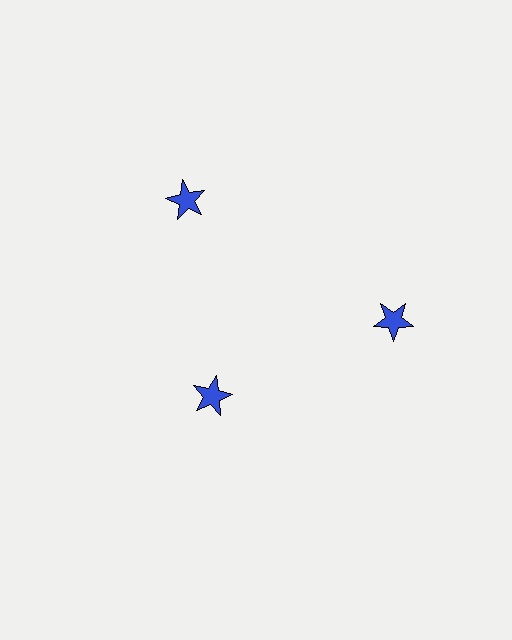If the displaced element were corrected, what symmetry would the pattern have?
It would have 3-fold rotational symmetry — the pattern would map onto itself every 120 degrees.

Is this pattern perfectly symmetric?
No. The 3 blue stars are arranged in a ring, but one element near the 7 o'clock position is pulled inward toward the center, breaking the 3-fold rotational symmetry.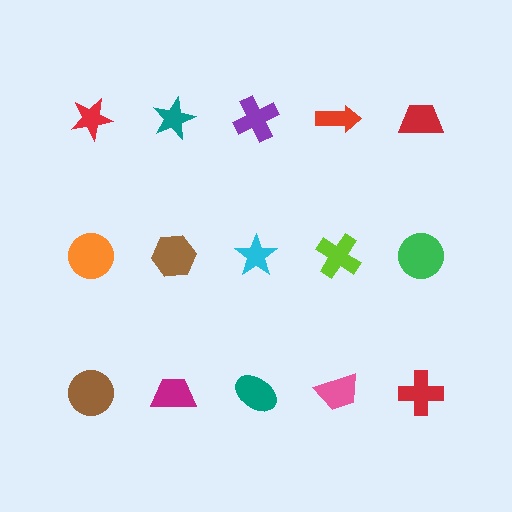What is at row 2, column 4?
A lime cross.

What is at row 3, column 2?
A magenta trapezoid.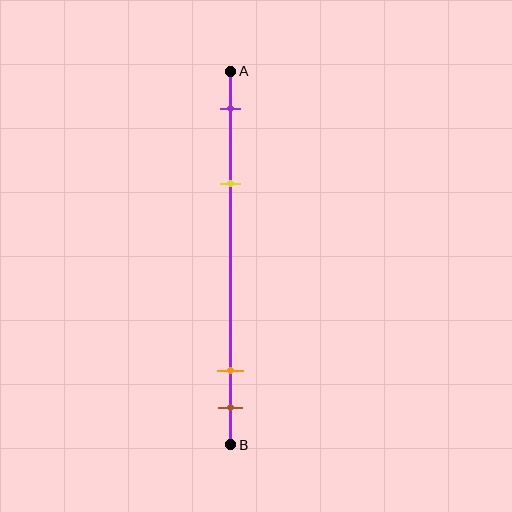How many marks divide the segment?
There are 4 marks dividing the segment.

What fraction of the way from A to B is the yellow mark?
The yellow mark is approximately 30% (0.3) of the way from A to B.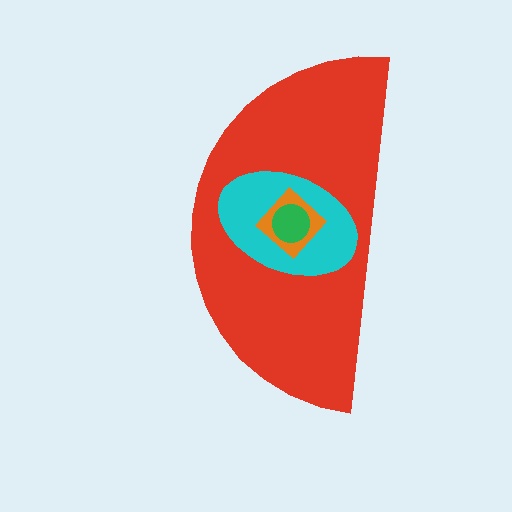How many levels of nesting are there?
4.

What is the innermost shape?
The green circle.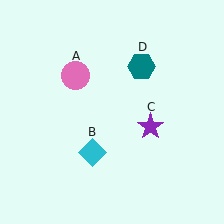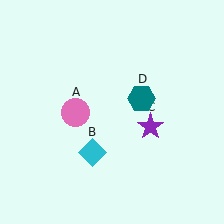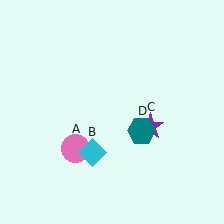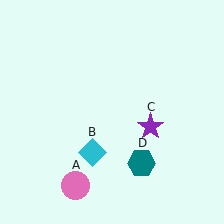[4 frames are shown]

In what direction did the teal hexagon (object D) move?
The teal hexagon (object D) moved down.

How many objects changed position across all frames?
2 objects changed position: pink circle (object A), teal hexagon (object D).